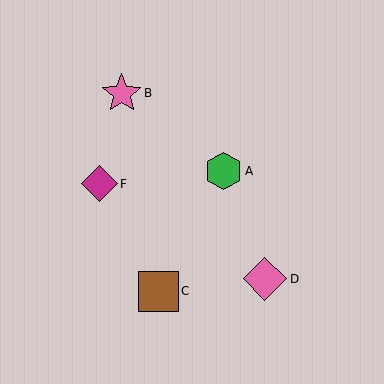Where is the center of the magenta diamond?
The center of the magenta diamond is at (99, 184).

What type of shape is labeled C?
Shape C is a brown square.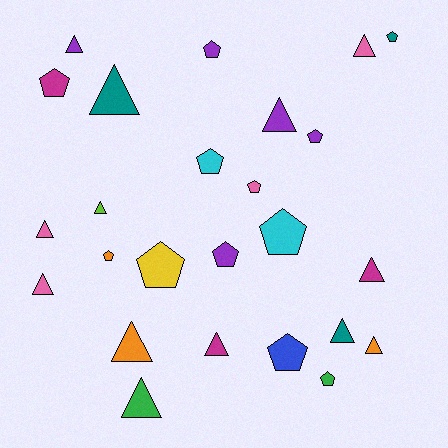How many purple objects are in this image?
There are 5 purple objects.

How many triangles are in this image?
There are 13 triangles.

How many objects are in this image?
There are 25 objects.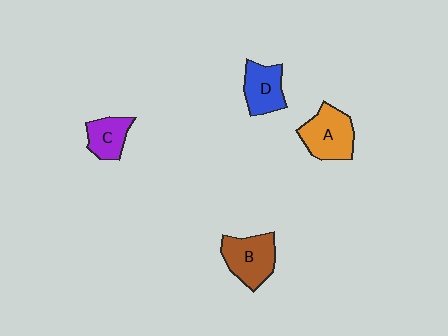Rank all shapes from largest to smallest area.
From largest to smallest: A (orange), B (brown), D (blue), C (purple).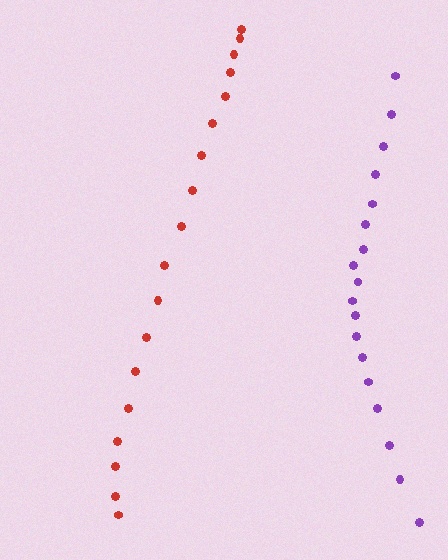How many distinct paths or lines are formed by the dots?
There are 2 distinct paths.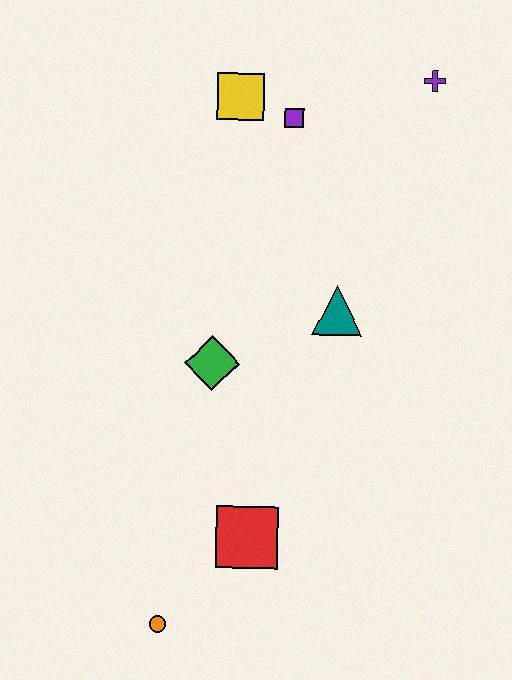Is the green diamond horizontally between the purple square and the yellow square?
No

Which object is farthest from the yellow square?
The orange circle is farthest from the yellow square.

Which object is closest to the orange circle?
The red square is closest to the orange circle.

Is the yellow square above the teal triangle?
Yes